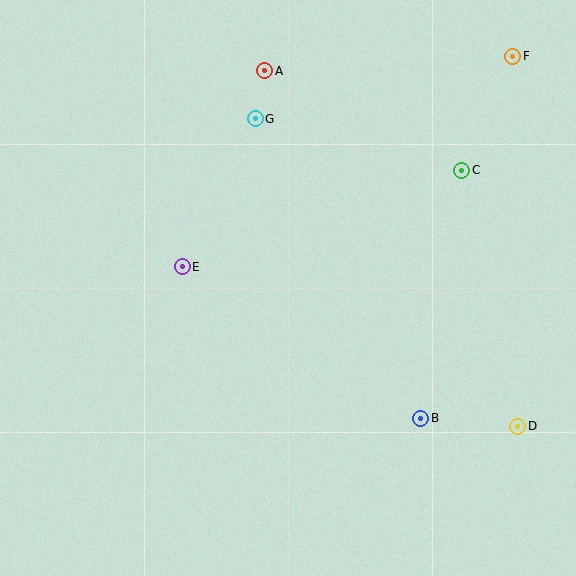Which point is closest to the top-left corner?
Point A is closest to the top-left corner.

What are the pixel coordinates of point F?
Point F is at (513, 56).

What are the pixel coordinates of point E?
Point E is at (182, 267).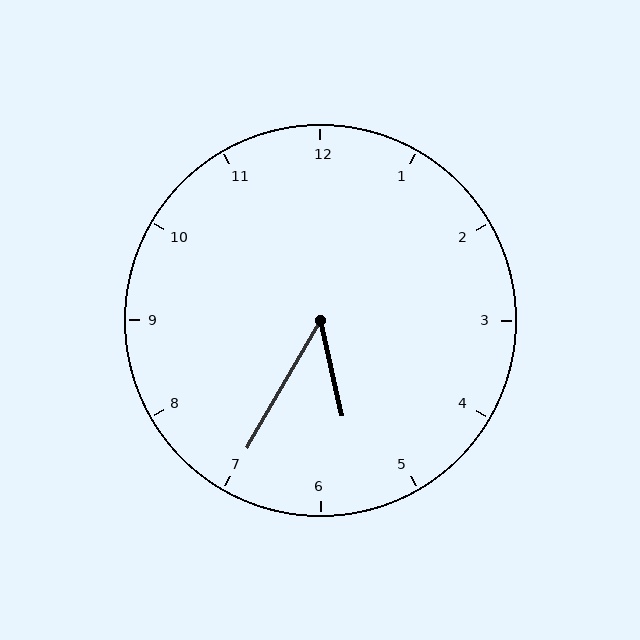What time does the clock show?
5:35.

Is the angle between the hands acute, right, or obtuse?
It is acute.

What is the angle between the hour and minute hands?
Approximately 42 degrees.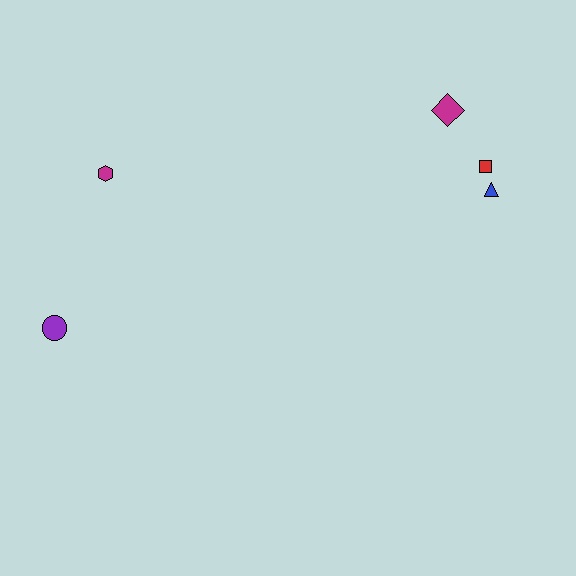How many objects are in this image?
There are 5 objects.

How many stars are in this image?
There are no stars.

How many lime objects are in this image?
There are no lime objects.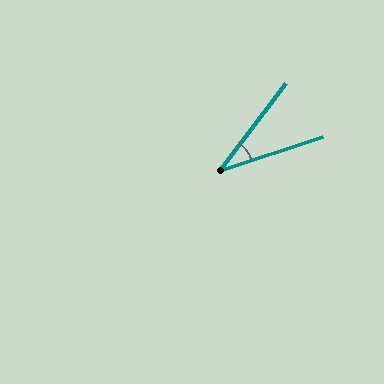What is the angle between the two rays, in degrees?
Approximately 35 degrees.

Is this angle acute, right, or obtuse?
It is acute.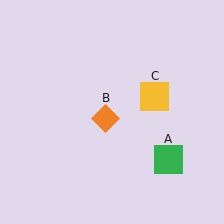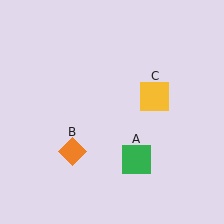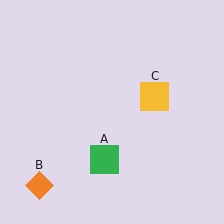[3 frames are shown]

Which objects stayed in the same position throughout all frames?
Yellow square (object C) remained stationary.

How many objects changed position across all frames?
2 objects changed position: green square (object A), orange diamond (object B).